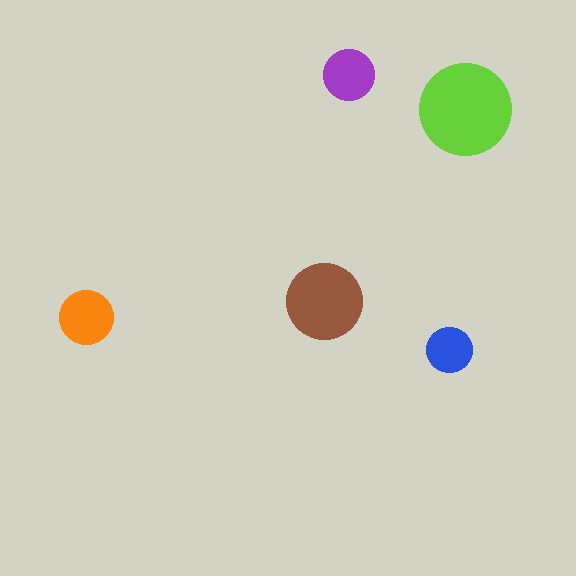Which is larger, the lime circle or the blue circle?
The lime one.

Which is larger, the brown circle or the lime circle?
The lime one.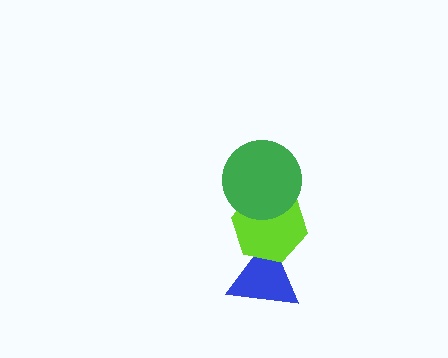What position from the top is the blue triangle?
The blue triangle is 3rd from the top.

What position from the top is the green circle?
The green circle is 1st from the top.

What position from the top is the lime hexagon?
The lime hexagon is 2nd from the top.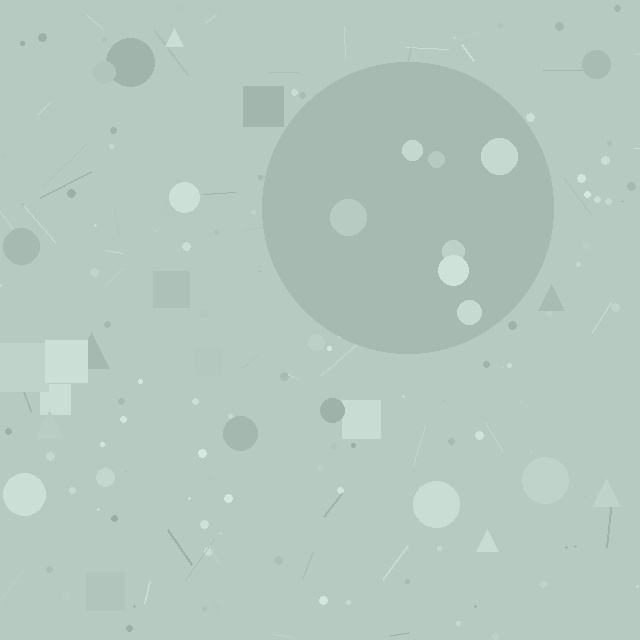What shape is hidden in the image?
A circle is hidden in the image.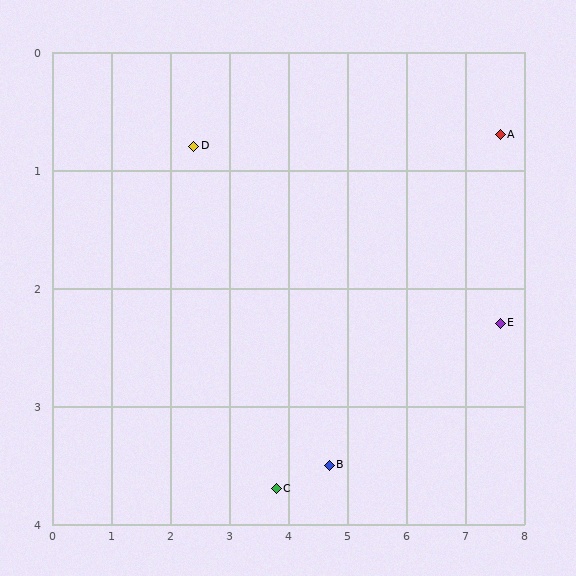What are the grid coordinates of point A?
Point A is at approximately (7.6, 0.7).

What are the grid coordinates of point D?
Point D is at approximately (2.4, 0.8).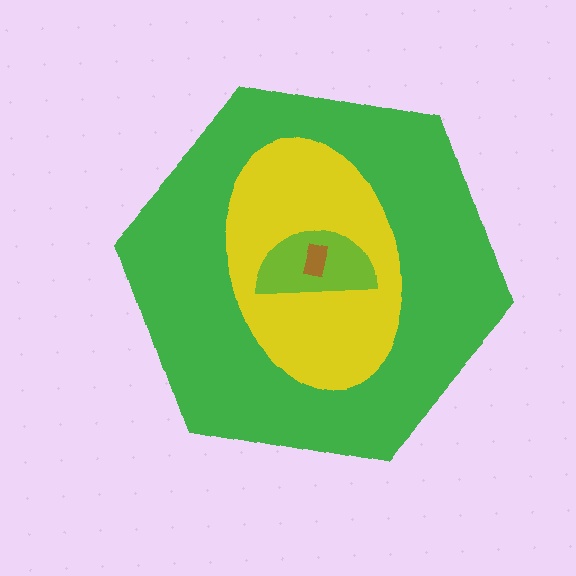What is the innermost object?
The brown rectangle.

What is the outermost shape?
The green hexagon.